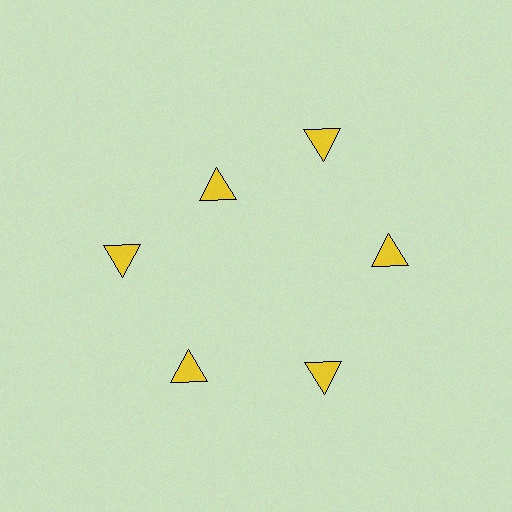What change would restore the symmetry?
The symmetry would be restored by moving it outward, back onto the ring so that all 6 triangles sit at equal angles and equal distance from the center.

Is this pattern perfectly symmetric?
No. The 6 yellow triangles are arranged in a ring, but one element near the 11 o'clock position is pulled inward toward the center, breaking the 6-fold rotational symmetry.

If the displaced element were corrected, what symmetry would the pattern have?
It would have 6-fold rotational symmetry — the pattern would map onto itself every 60 degrees.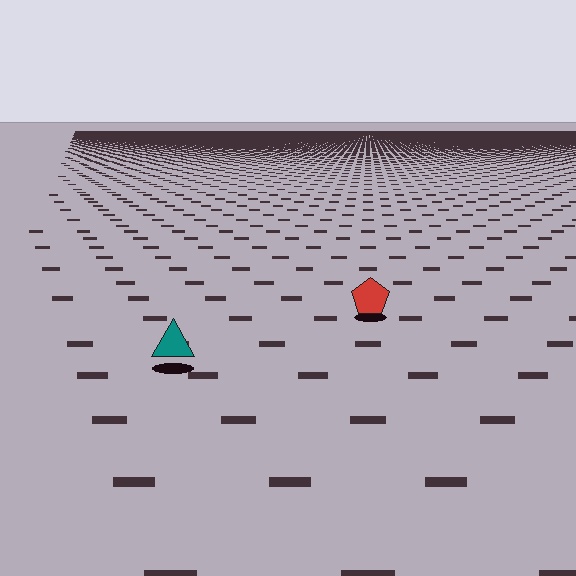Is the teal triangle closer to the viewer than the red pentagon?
Yes. The teal triangle is closer — you can tell from the texture gradient: the ground texture is coarser near it.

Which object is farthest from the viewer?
The red pentagon is farthest from the viewer. It appears smaller and the ground texture around it is denser.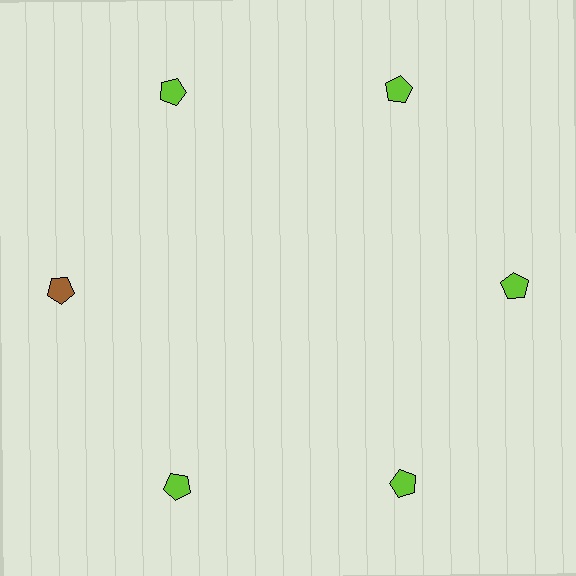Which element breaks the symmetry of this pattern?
The brown pentagon at roughly the 9 o'clock position breaks the symmetry. All other shapes are lime pentagons.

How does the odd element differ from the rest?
It has a different color: brown instead of lime.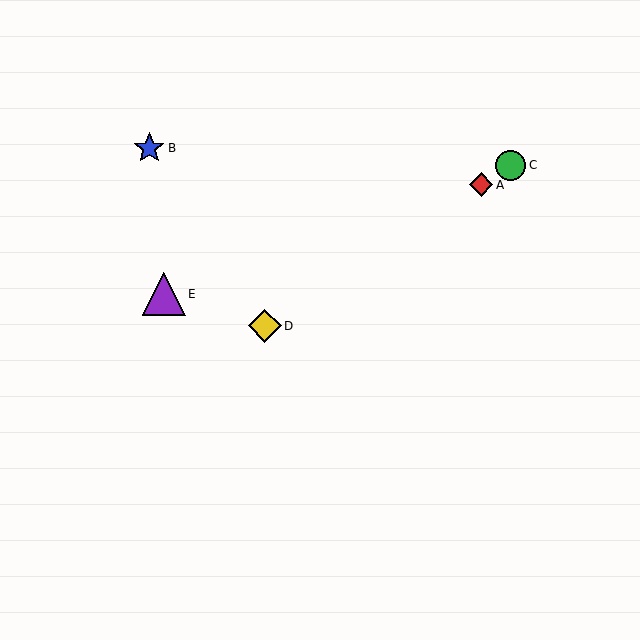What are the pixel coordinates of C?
Object C is at (511, 165).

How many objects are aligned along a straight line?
3 objects (A, C, D) are aligned along a straight line.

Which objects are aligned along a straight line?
Objects A, C, D are aligned along a straight line.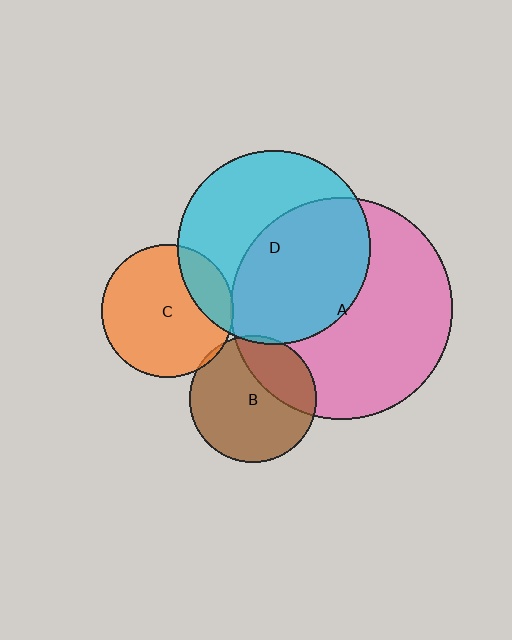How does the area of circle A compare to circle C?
Approximately 2.8 times.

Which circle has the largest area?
Circle A (pink).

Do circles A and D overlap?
Yes.